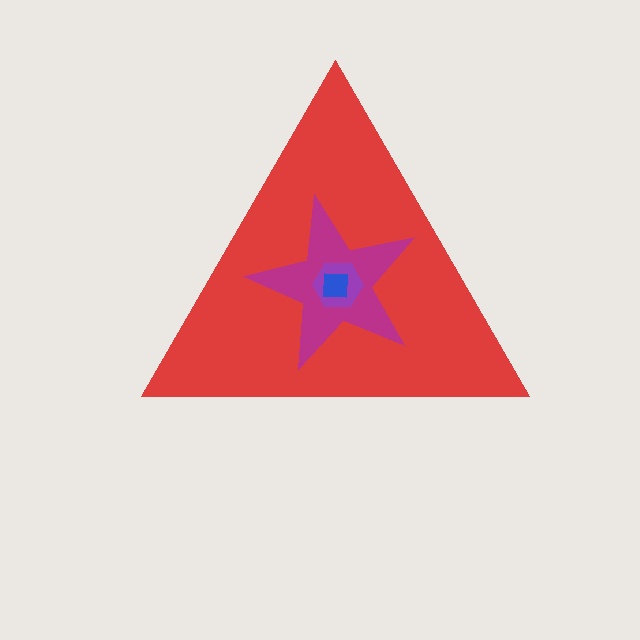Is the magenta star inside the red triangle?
Yes.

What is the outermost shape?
The red triangle.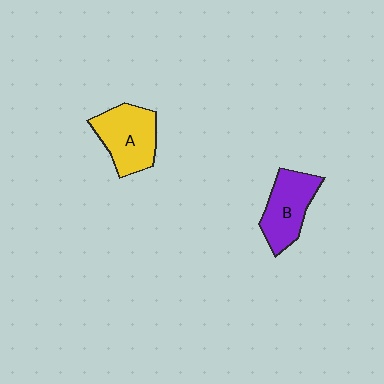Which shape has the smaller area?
Shape B (purple).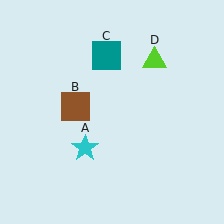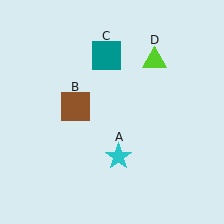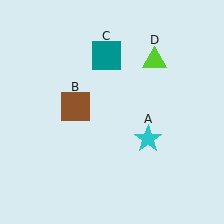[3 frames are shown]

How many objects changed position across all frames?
1 object changed position: cyan star (object A).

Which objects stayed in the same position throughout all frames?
Brown square (object B) and teal square (object C) and lime triangle (object D) remained stationary.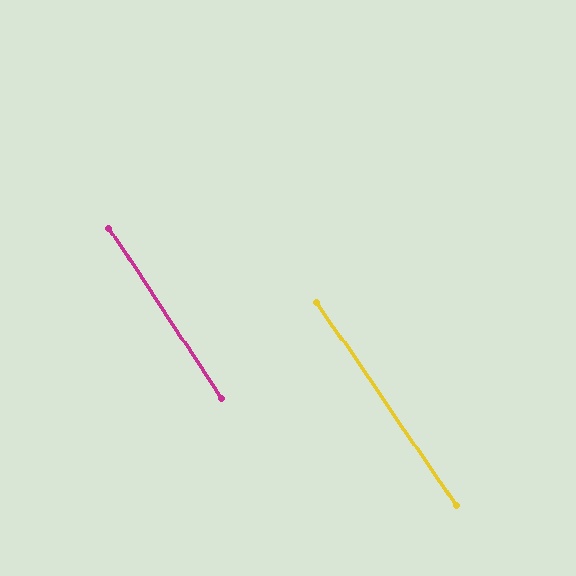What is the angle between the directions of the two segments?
Approximately 1 degree.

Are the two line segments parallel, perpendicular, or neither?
Parallel — their directions differ by only 0.8°.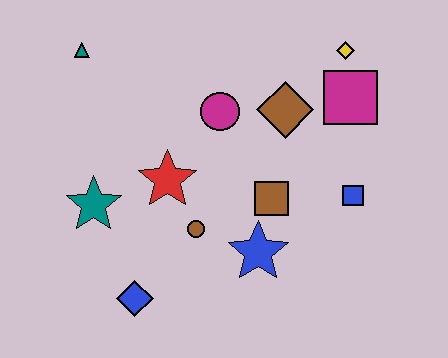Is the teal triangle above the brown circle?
Yes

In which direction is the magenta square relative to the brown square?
The magenta square is above the brown square.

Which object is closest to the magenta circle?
The brown diamond is closest to the magenta circle.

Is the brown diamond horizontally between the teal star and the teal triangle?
No